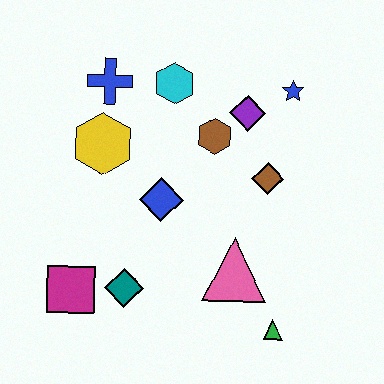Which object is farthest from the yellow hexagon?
The green triangle is farthest from the yellow hexagon.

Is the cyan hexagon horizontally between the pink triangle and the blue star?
No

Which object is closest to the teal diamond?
The magenta square is closest to the teal diamond.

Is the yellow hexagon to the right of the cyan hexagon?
No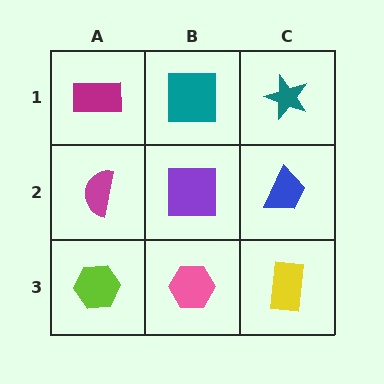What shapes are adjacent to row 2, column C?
A teal star (row 1, column C), a yellow rectangle (row 3, column C), a purple square (row 2, column B).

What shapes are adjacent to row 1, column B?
A purple square (row 2, column B), a magenta rectangle (row 1, column A), a teal star (row 1, column C).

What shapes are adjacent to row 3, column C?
A blue trapezoid (row 2, column C), a pink hexagon (row 3, column B).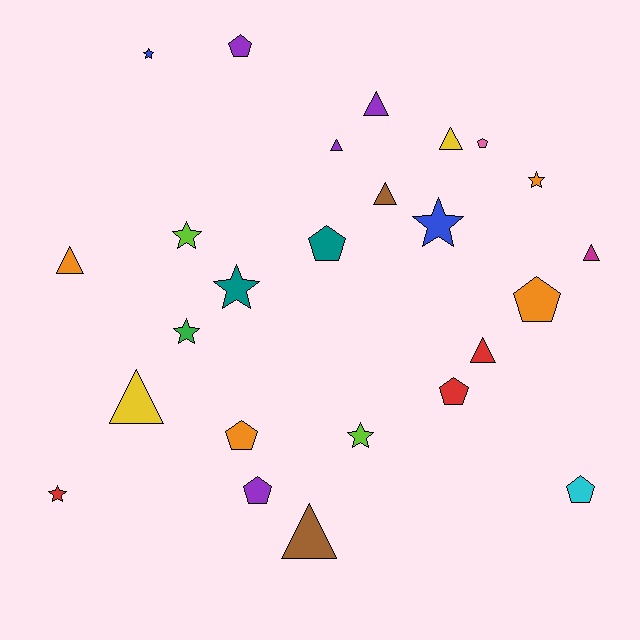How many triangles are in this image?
There are 9 triangles.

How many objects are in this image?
There are 25 objects.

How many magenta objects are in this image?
There is 1 magenta object.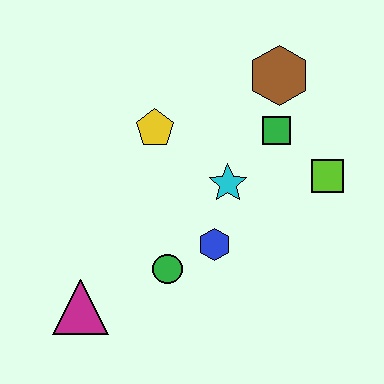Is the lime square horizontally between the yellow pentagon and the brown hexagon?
No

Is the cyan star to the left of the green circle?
No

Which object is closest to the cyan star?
The blue hexagon is closest to the cyan star.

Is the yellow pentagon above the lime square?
Yes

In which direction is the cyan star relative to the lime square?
The cyan star is to the left of the lime square.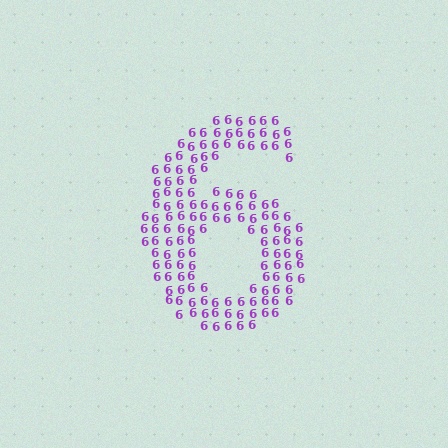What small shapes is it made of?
It is made of small digit 6's.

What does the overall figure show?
The overall figure shows the digit 6.